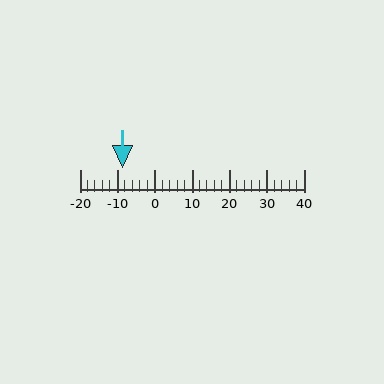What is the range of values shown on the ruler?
The ruler shows values from -20 to 40.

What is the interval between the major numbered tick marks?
The major tick marks are spaced 10 units apart.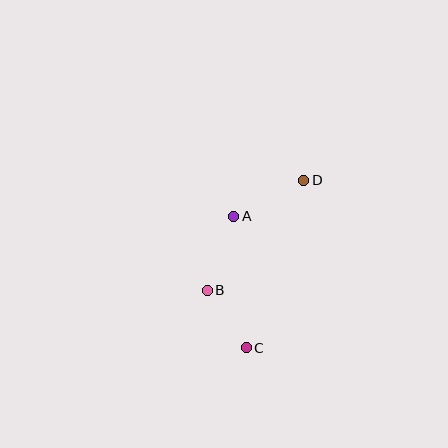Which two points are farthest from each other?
Points C and D are farthest from each other.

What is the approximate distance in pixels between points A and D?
The distance between A and D is approximately 79 pixels.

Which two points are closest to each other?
Points B and C are closest to each other.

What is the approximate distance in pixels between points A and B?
The distance between A and B is approximately 79 pixels.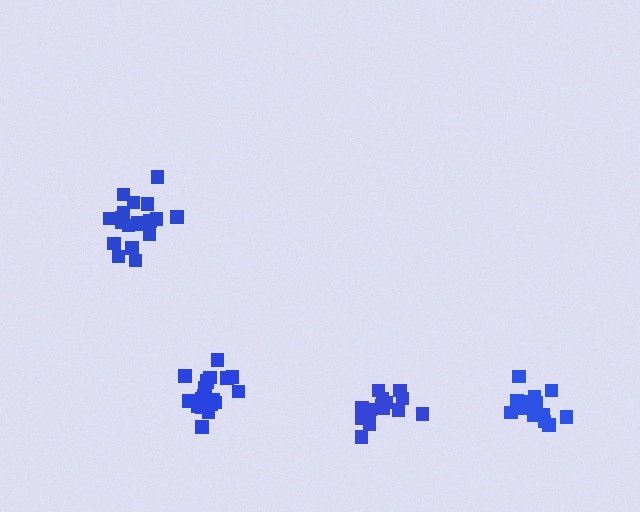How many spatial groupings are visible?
There are 4 spatial groupings.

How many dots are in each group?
Group 1: 17 dots, Group 2: 19 dots, Group 3: 20 dots, Group 4: 15 dots (71 total).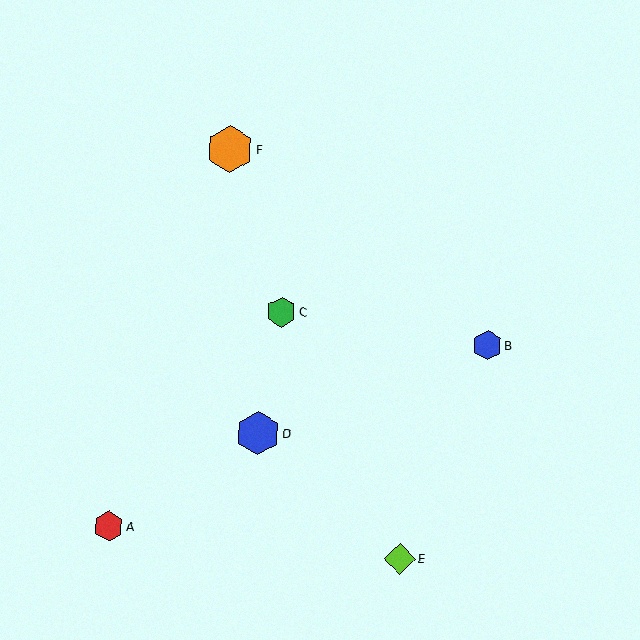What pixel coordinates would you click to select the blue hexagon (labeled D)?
Click at (258, 433) to select the blue hexagon D.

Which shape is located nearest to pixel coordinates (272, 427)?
The blue hexagon (labeled D) at (258, 433) is nearest to that location.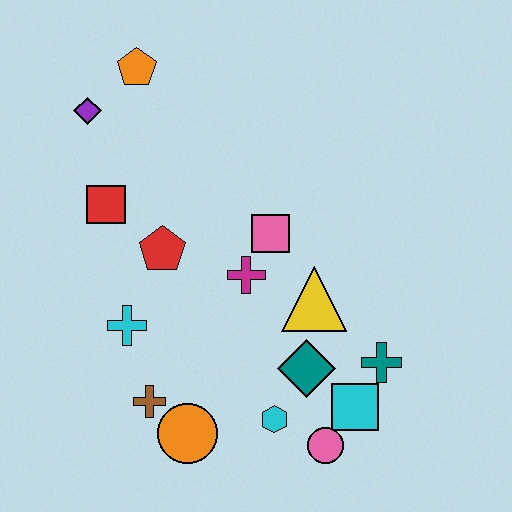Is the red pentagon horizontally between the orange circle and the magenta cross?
No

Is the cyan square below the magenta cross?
Yes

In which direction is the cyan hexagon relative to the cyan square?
The cyan hexagon is to the left of the cyan square.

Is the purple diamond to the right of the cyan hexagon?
No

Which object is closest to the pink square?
The magenta cross is closest to the pink square.